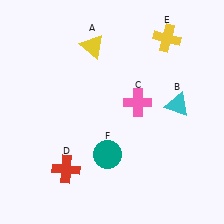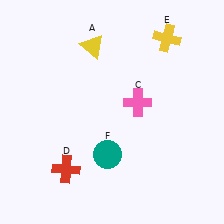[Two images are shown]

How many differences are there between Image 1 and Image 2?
There is 1 difference between the two images.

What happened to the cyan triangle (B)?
The cyan triangle (B) was removed in Image 2. It was in the top-right area of Image 1.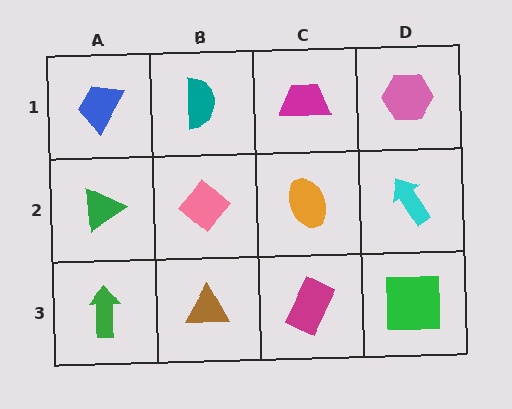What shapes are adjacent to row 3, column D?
A cyan arrow (row 2, column D), a magenta rectangle (row 3, column C).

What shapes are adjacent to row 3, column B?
A pink diamond (row 2, column B), a green arrow (row 3, column A), a magenta rectangle (row 3, column C).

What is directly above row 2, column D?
A pink hexagon.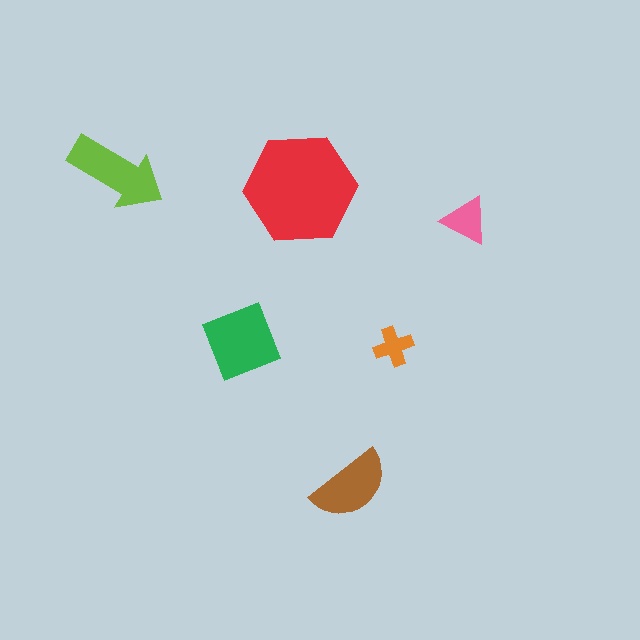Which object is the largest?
The red hexagon.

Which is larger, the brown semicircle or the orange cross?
The brown semicircle.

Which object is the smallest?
The orange cross.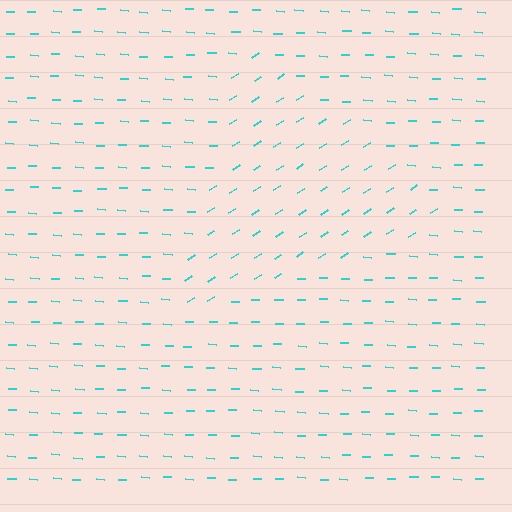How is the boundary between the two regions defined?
The boundary is defined purely by a change in line orientation (approximately 35 degrees difference). All lines are the same color and thickness.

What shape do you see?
I see a triangle.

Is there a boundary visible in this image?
Yes, there is a texture boundary formed by a change in line orientation.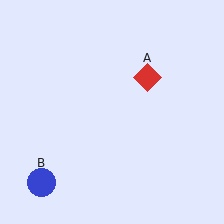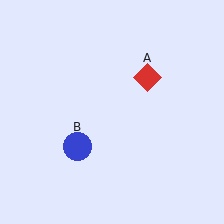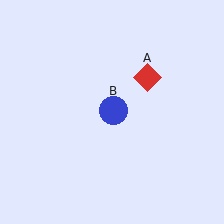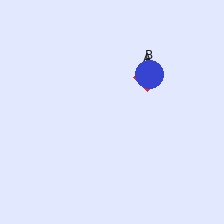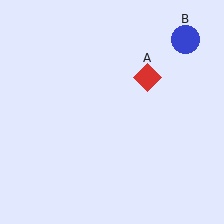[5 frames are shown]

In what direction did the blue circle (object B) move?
The blue circle (object B) moved up and to the right.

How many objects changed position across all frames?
1 object changed position: blue circle (object B).